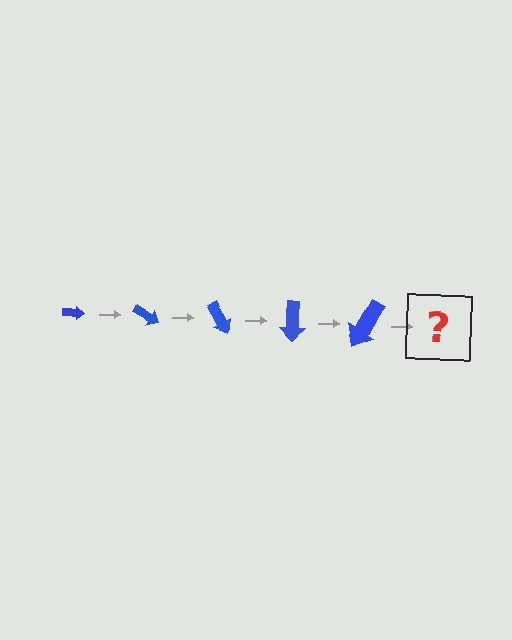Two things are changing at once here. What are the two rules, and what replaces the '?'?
The two rules are that the arrow grows larger each step and it rotates 30 degrees each step. The '?' should be an arrow, larger than the previous one and rotated 150 degrees from the start.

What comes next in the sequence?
The next element should be an arrow, larger than the previous one and rotated 150 degrees from the start.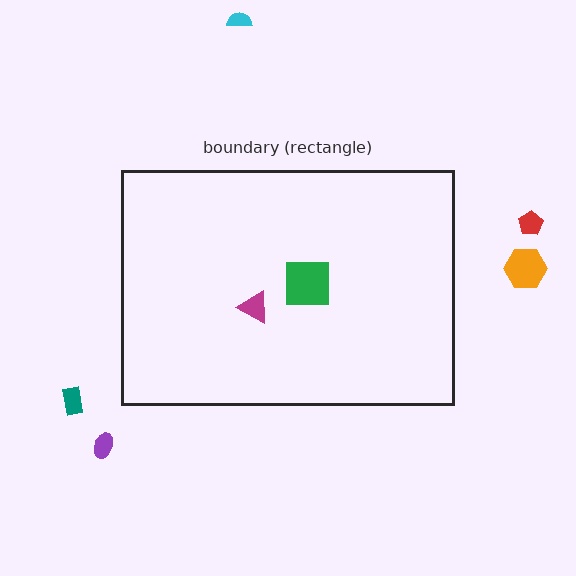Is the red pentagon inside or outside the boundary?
Outside.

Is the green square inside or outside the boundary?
Inside.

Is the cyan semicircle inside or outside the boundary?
Outside.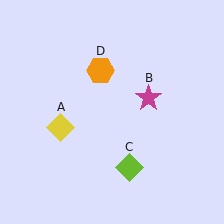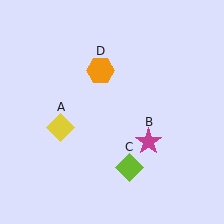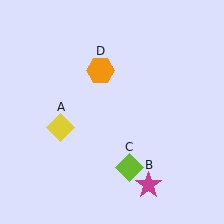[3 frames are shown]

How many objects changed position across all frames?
1 object changed position: magenta star (object B).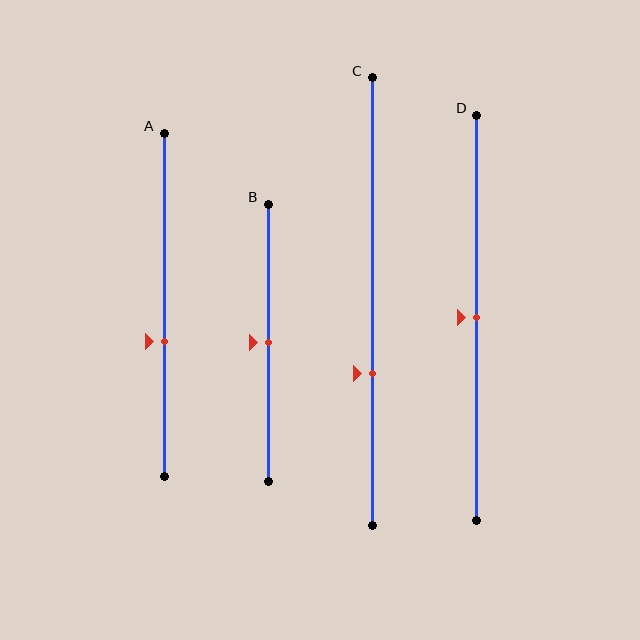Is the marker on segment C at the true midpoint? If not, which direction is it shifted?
No, the marker on segment C is shifted downward by about 16% of the segment length.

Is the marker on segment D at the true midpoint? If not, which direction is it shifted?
Yes, the marker on segment D is at the true midpoint.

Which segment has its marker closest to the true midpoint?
Segment B has its marker closest to the true midpoint.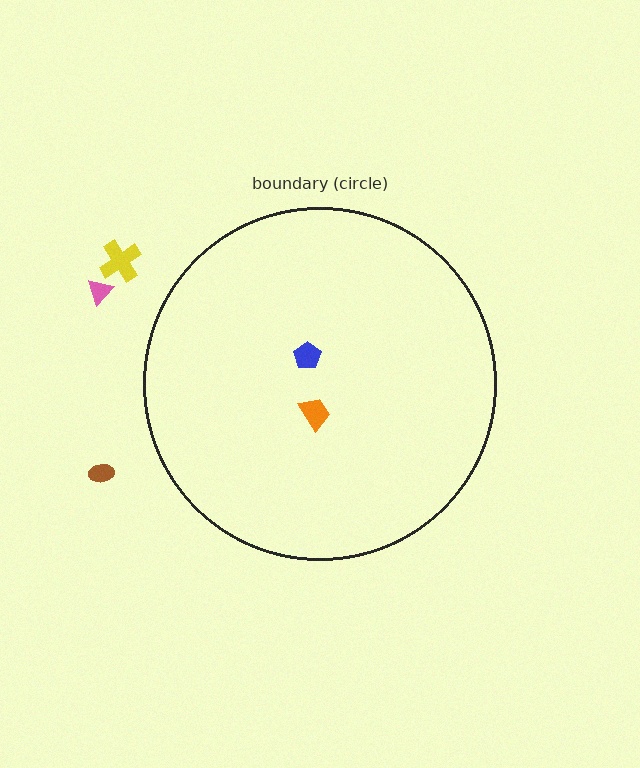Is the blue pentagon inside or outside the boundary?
Inside.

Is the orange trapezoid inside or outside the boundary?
Inside.